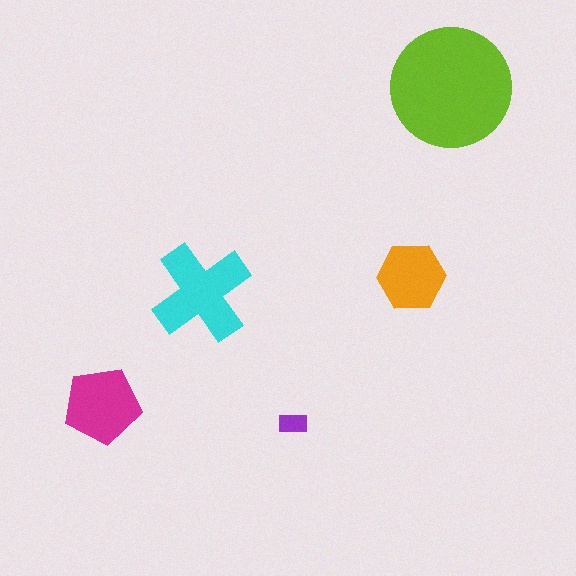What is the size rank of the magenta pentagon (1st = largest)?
3rd.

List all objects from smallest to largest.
The purple rectangle, the orange hexagon, the magenta pentagon, the cyan cross, the lime circle.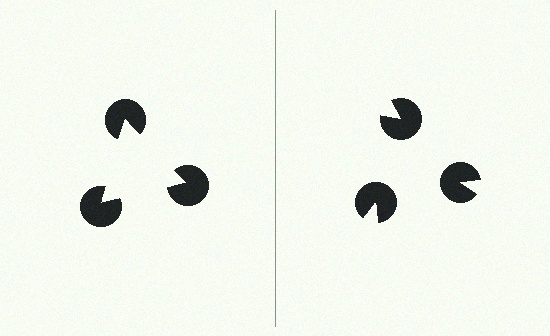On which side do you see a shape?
An illusory triangle appears on the left side. On the right side the wedge cuts are rotated, so no coherent shape forms.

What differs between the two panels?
The pac-man discs are positioned identically on both sides; only the wedge orientations differ. On the left they align to a triangle; on the right they are misaligned.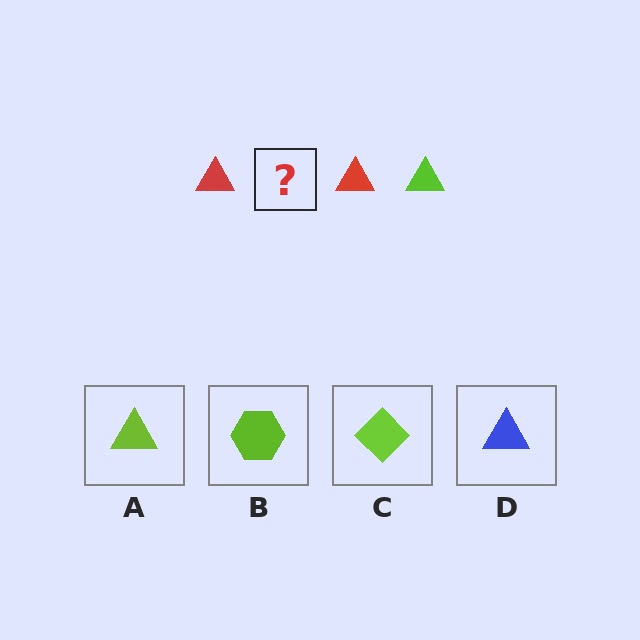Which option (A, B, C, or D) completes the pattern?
A.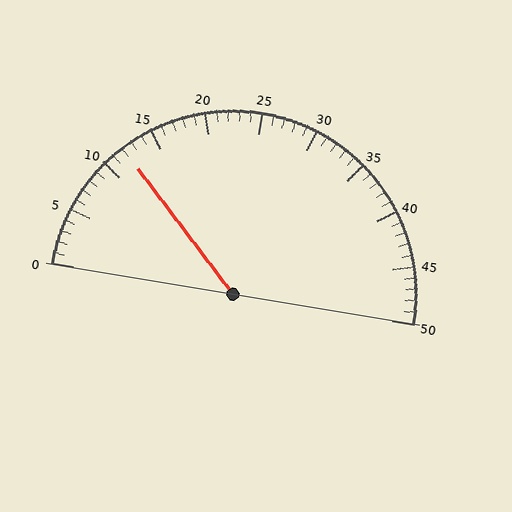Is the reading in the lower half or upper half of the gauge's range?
The reading is in the lower half of the range (0 to 50).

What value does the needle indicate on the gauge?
The needle indicates approximately 12.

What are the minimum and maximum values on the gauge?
The gauge ranges from 0 to 50.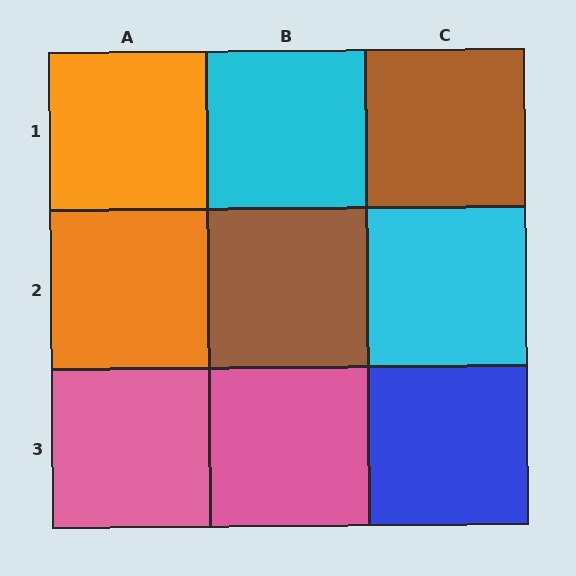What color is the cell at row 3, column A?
Pink.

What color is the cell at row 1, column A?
Orange.